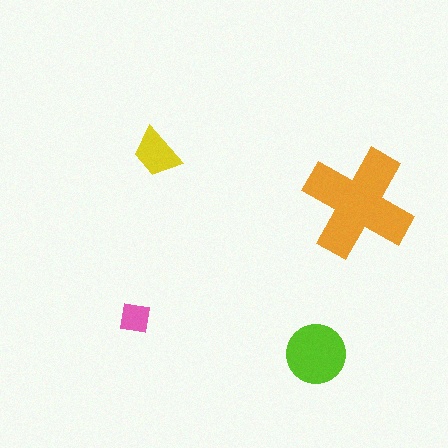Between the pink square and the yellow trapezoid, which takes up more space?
The yellow trapezoid.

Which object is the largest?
The orange cross.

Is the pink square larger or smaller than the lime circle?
Smaller.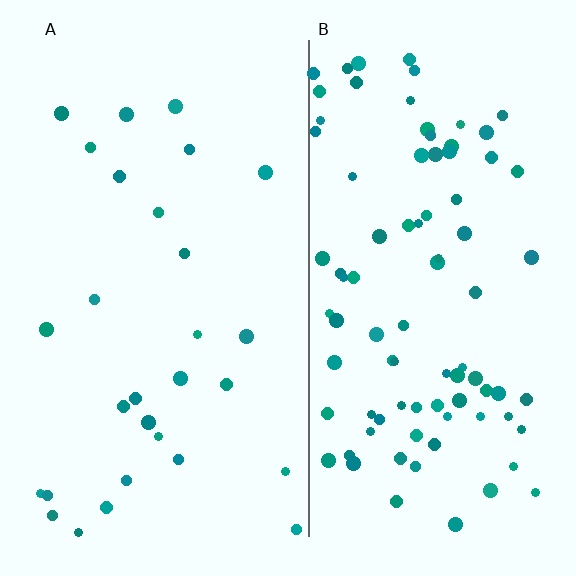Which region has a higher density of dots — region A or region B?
B (the right).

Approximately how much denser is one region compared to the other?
Approximately 3.2× — region B over region A.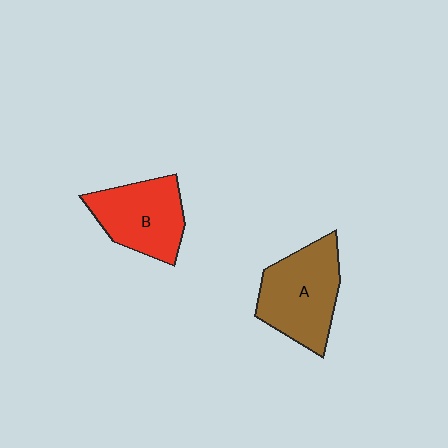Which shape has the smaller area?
Shape B (red).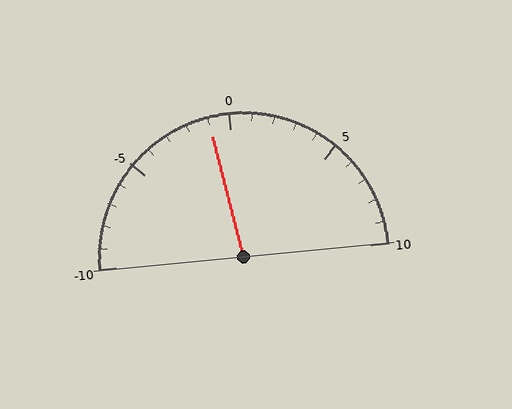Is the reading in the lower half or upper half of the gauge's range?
The reading is in the lower half of the range (-10 to 10).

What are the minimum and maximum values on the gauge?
The gauge ranges from -10 to 10.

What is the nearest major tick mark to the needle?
The nearest major tick mark is 0.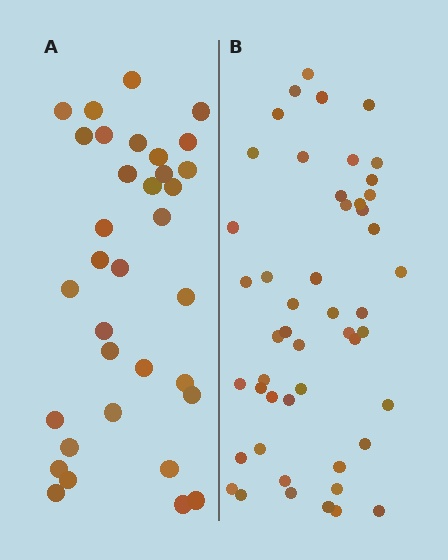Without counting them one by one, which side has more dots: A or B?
Region B (the right region) has more dots.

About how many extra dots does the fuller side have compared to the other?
Region B has approximately 15 more dots than region A.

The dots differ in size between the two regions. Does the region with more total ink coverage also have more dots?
No. Region A has more total ink coverage because its dots are larger, but region B actually contains more individual dots. Total area can be misleading — the number of items is what matters here.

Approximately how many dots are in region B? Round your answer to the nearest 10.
About 50 dots. (The exact count is 49, which rounds to 50.)